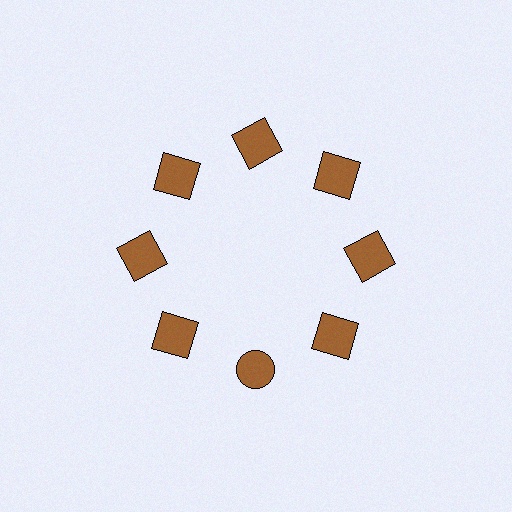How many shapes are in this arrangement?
There are 8 shapes arranged in a ring pattern.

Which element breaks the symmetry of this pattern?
The brown circle at roughly the 6 o'clock position breaks the symmetry. All other shapes are brown squares.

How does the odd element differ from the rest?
It has a different shape: circle instead of square.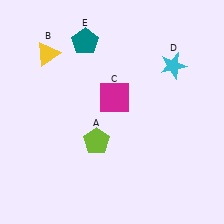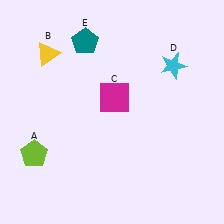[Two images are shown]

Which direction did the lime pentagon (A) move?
The lime pentagon (A) moved left.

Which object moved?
The lime pentagon (A) moved left.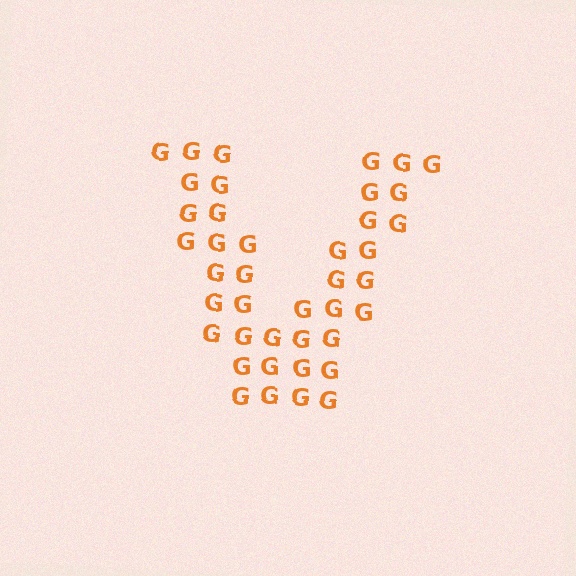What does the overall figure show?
The overall figure shows the letter V.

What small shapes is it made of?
It is made of small letter G's.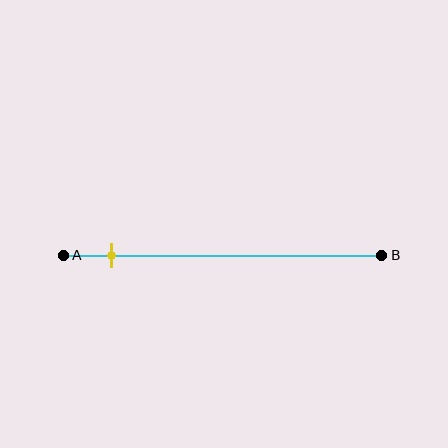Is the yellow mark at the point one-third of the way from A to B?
No, the mark is at about 15% from A, not at the 33% one-third point.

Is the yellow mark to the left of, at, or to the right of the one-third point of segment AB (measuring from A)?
The yellow mark is to the left of the one-third point of segment AB.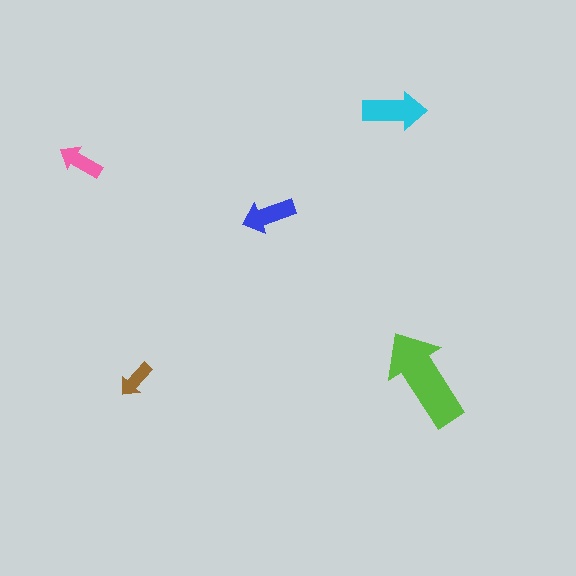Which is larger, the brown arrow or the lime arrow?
The lime one.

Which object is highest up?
The cyan arrow is topmost.